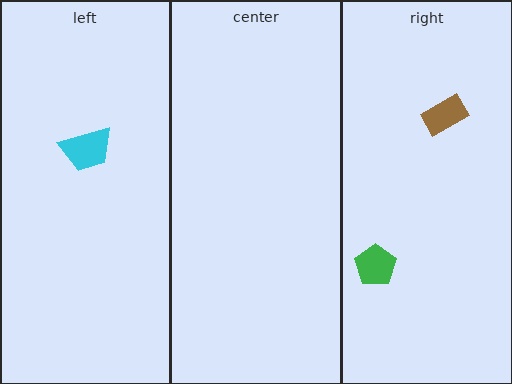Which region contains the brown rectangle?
The right region.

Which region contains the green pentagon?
The right region.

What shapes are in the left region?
The cyan trapezoid.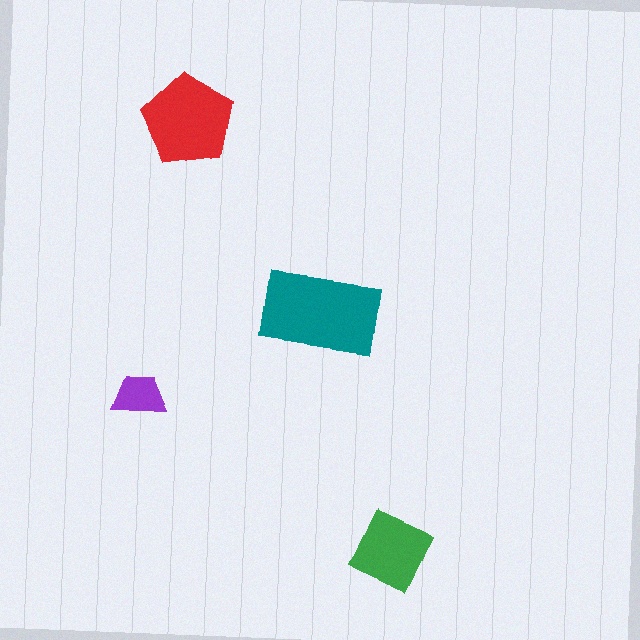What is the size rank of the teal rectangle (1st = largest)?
1st.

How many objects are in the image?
There are 4 objects in the image.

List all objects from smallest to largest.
The purple trapezoid, the green diamond, the red pentagon, the teal rectangle.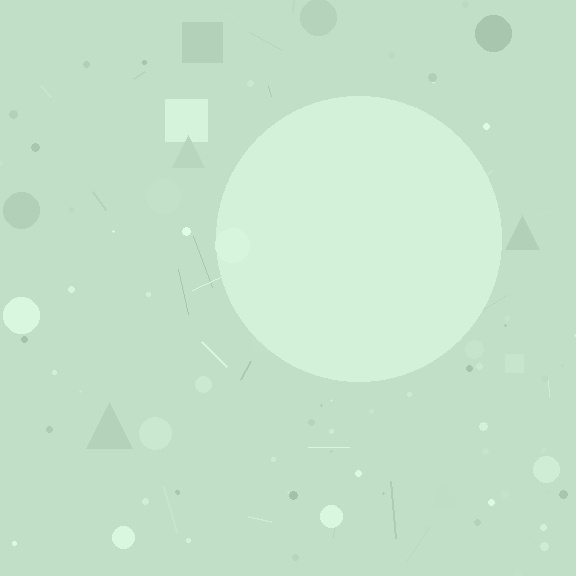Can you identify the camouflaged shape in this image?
The camouflaged shape is a circle.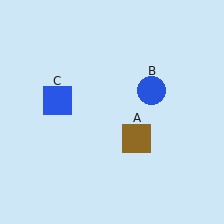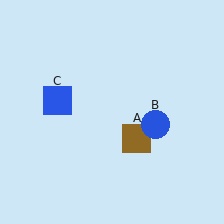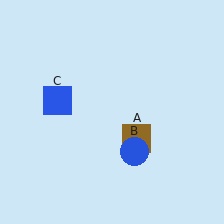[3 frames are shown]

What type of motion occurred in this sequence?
The blue circle (object B) rotated clockwise around the center of the scene.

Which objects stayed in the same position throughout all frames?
Brown square (object A) and blue square (object C) remained stationary.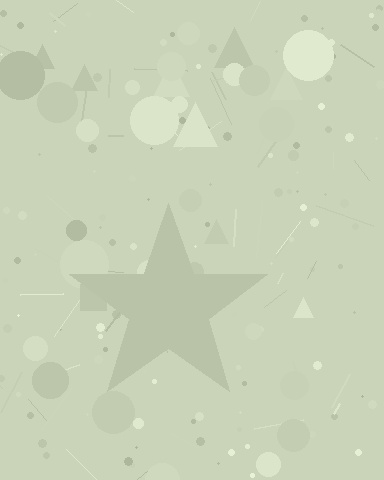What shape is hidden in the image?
A star is hidden in the image.